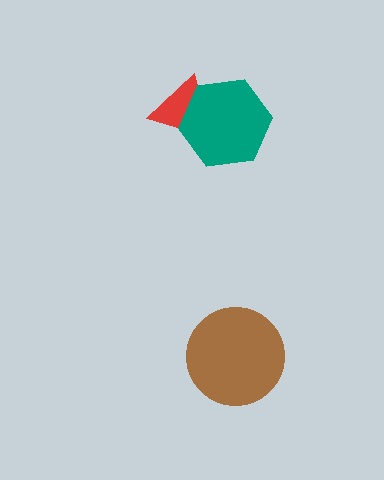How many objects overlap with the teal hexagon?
1 object overlaps with the teal hexagon.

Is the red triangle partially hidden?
Yes, it is partially covered by another shape.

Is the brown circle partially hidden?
No, no other shape covers it.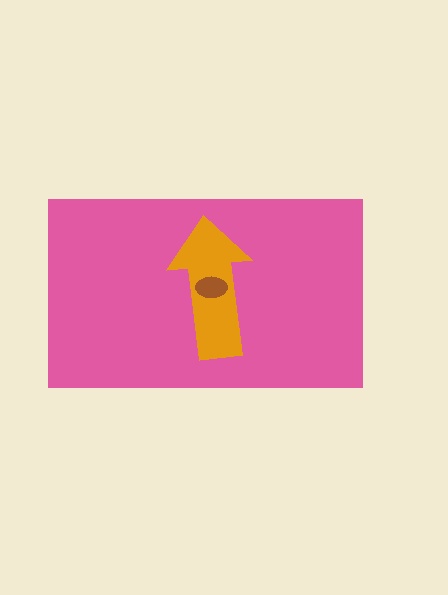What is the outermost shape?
The pink rectangle.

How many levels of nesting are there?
3.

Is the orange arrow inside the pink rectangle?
Yes.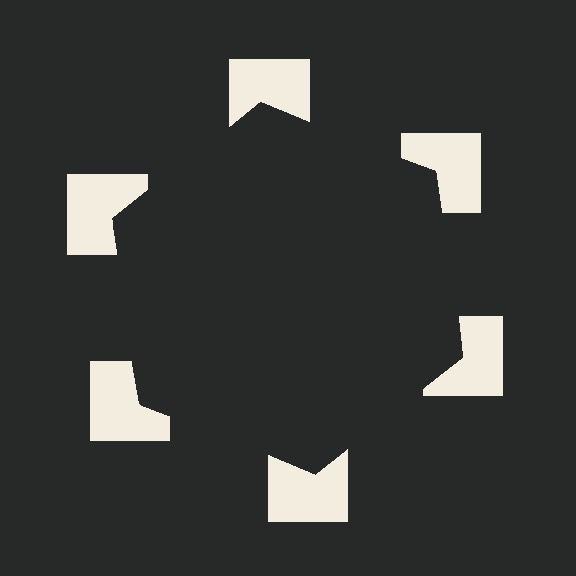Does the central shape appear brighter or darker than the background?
It typically appears slightly darker than the background, even though no actual brightness change is drawn.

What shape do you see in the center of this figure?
An illusory hexagon — its edges are inferred from the aligned wedge cuts in the notched squares, not physically drawn.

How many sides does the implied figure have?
6 sides.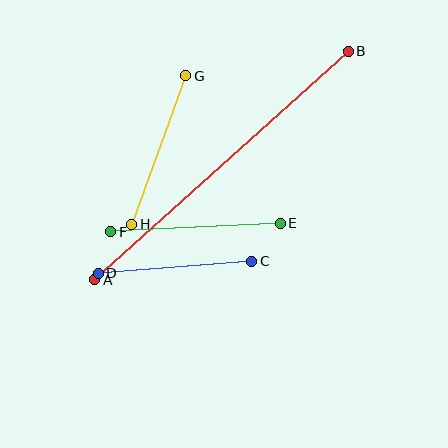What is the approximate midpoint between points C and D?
The midpoint is at approximately (175, 267) pixels.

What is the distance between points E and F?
The distance is approximately 170 pixels.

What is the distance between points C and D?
The distance is approximately 154 pixels.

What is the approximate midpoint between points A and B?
The midpoint is at approximately (221, 166) pixels.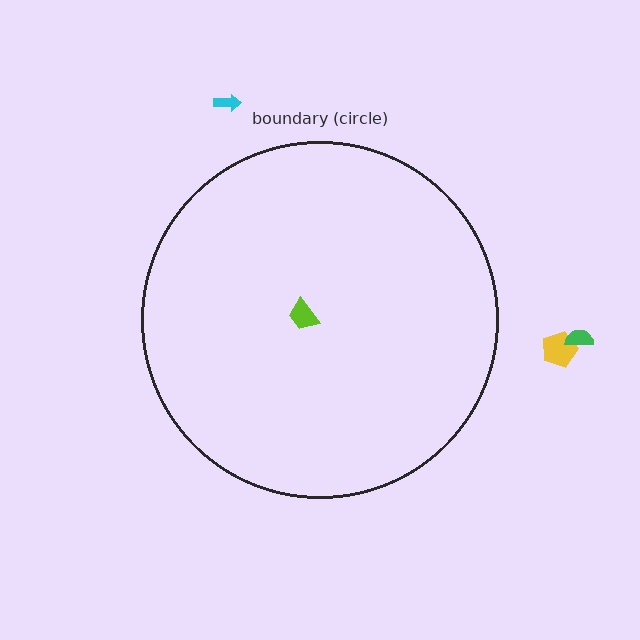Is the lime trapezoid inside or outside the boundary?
Inside.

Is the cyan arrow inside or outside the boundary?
Outside.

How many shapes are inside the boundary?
1 inside, 3 outside.